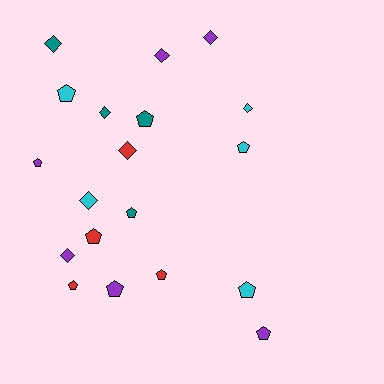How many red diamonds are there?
There is 1 red diamond.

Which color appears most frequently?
Purple, with 6 objects.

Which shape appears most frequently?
Pentagon, with 11 objects.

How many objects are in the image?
There are 19 objects.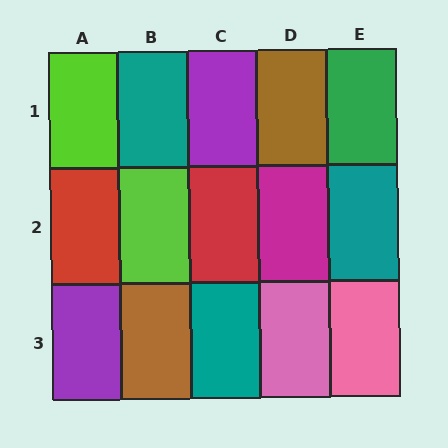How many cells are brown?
2 cells are brown.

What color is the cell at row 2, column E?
Teal.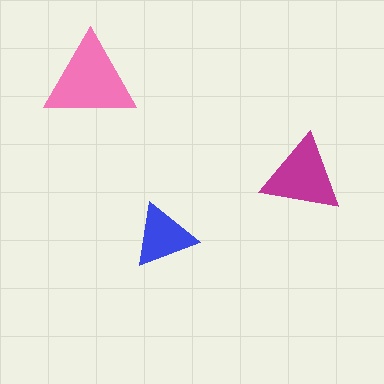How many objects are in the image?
There are 3 objects in the image.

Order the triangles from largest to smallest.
the pink one, the magenta one, the blue one.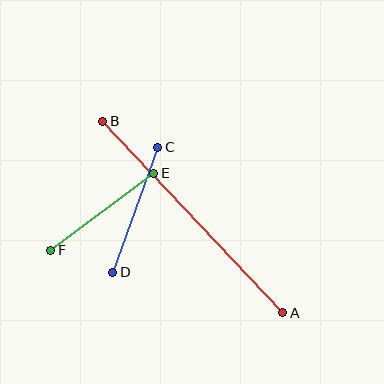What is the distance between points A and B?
The distance is approximately 263 pixels.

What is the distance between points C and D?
The distance is approximately 132 pixels.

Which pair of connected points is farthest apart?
Points A and B are farthest apart.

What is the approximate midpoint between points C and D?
The midpoint is at approximately (135, 210) pixels.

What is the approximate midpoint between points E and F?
The midpoint is at approximately (102, 212) pixels.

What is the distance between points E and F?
The distance is approximately 129 pixels.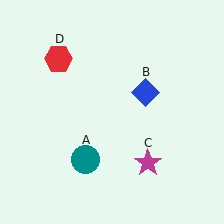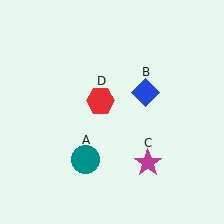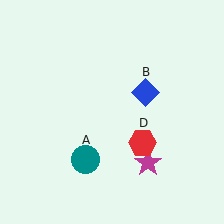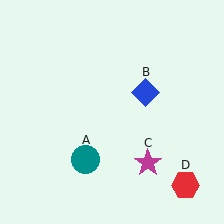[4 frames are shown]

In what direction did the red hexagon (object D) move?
The red hexagon (object D) moved down and to the right.